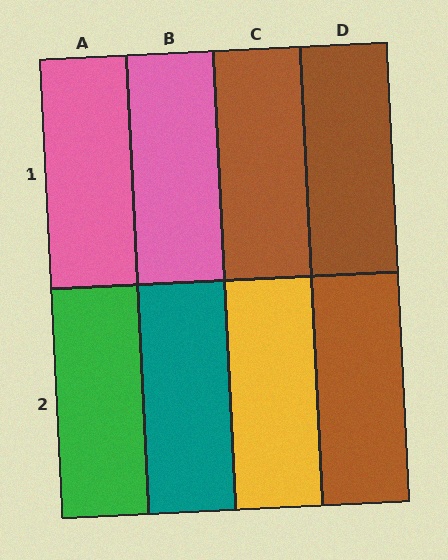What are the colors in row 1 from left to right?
Pink, pink, brown, brown.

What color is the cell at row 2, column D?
Brown.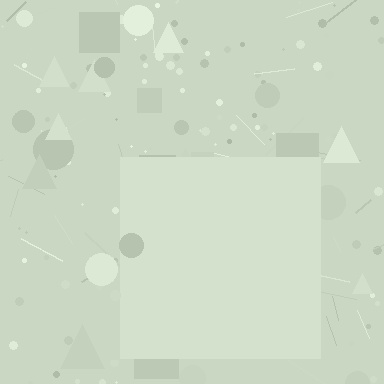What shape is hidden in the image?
A square is hidden in the image.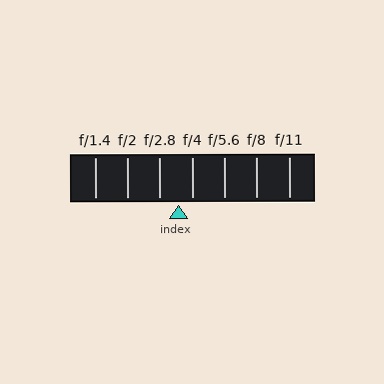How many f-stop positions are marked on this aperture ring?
There are 7 f-stop positions marked.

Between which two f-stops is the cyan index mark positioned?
The index mark is between f/2.8 and f/4.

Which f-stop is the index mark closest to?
The index mark is closest to f/4.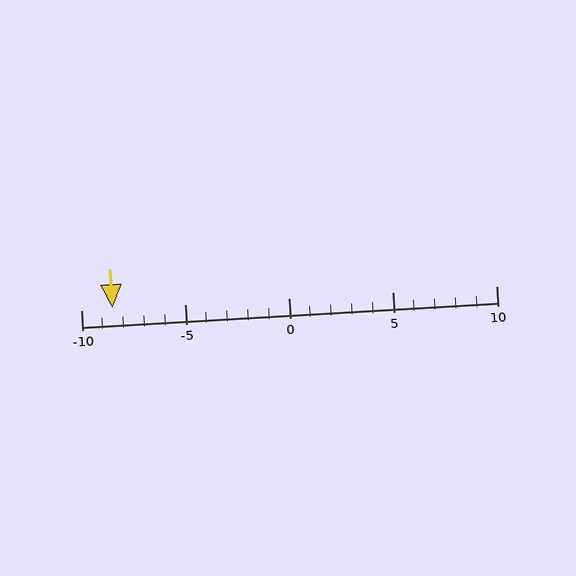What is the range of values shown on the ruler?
The ruler shows values from -10 to 10.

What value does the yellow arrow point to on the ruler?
The yellow arrow points to approximately -8.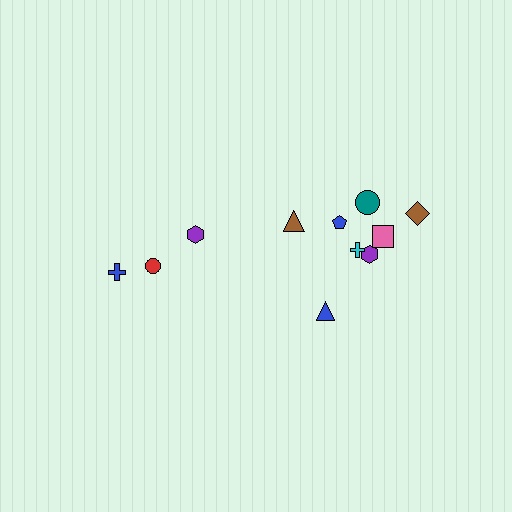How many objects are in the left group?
There are 3 objects.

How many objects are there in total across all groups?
There are 11 objects.